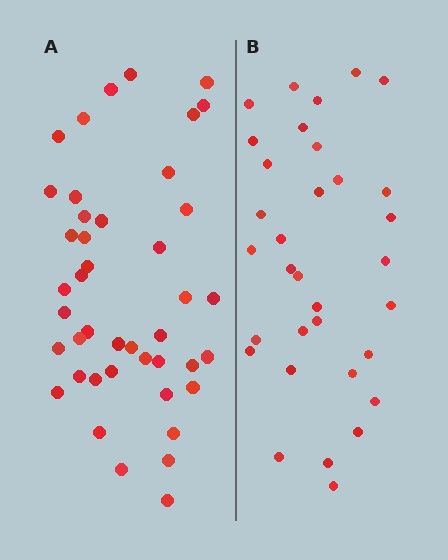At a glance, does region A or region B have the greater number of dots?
Region A (the left region) has more dots.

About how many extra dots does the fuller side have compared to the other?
Region A has roughly 10 or so more dots than region B.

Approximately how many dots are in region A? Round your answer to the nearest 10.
About 40 dots. (The exact count is 43, which rounds to 40.)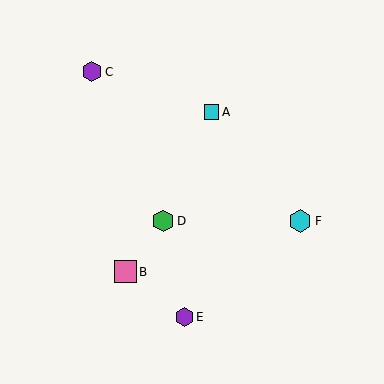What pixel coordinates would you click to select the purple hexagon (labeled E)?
Click at (184, 317) to select the purple hexagon E.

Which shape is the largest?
The cyan hexagon (labeled F) is the largest.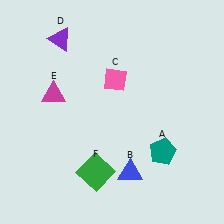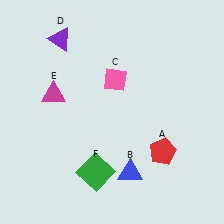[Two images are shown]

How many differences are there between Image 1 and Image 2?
There is 1 difference between the two images.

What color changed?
The pentagon (A) changed from teal in Image 1 to red in Image 2.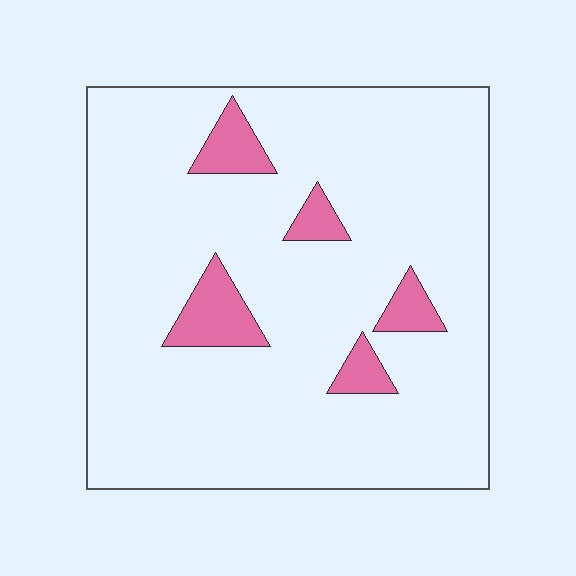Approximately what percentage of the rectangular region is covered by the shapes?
Approximately 10%.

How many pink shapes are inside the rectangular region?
5.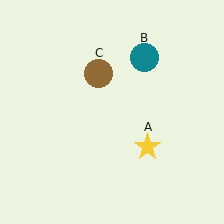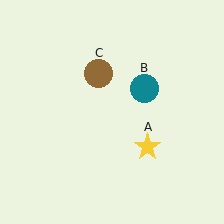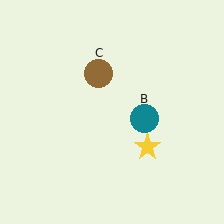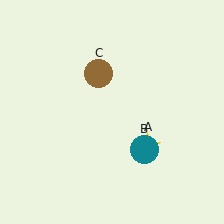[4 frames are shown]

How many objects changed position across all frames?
1 object changed position: teal circle (object B).